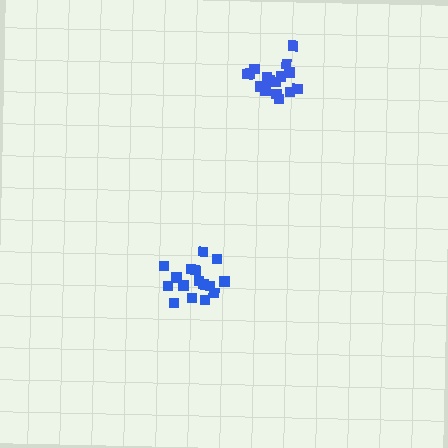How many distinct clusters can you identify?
There are 2 distinct clusters.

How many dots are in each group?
Group 1: 16 dots, Group 2: 17 dots (33 total).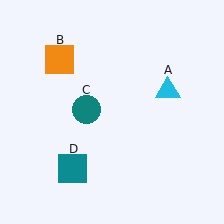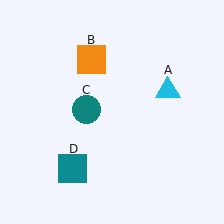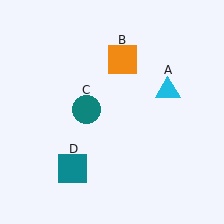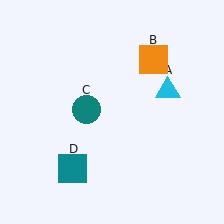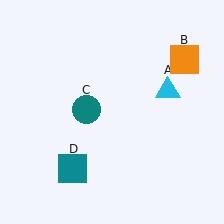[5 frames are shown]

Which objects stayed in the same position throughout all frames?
Cyan triangle (object A) and teal circle (object C) and teal square (object D) remained stationary.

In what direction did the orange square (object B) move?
The orange square (object B) moved right.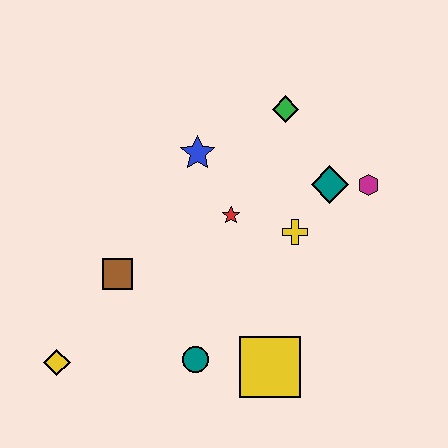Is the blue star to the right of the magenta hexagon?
No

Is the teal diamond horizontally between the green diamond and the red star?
No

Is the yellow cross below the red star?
Yes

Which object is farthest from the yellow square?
The green diamond is farthest from the yellow square.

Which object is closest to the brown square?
The yellow diamond is closest to the brown square.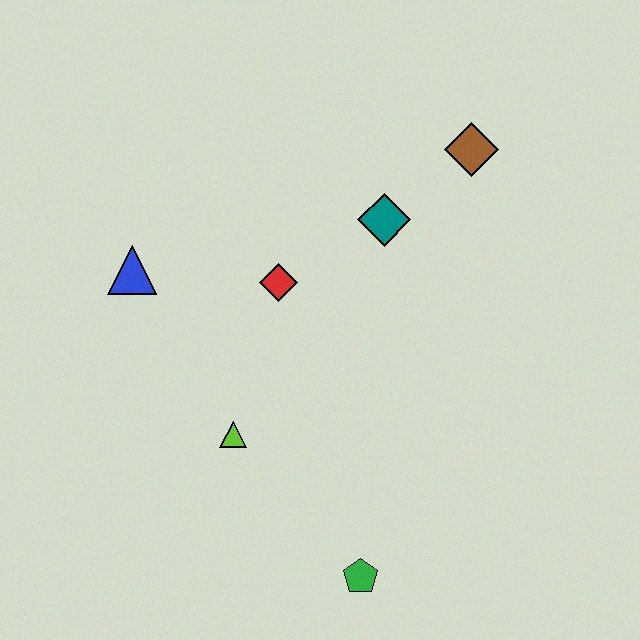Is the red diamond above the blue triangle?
No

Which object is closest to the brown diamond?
The teal diamond is closest to the brown diamond.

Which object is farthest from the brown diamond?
The green pentagon is farthest from the brown diamond.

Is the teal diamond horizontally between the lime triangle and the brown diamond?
Yes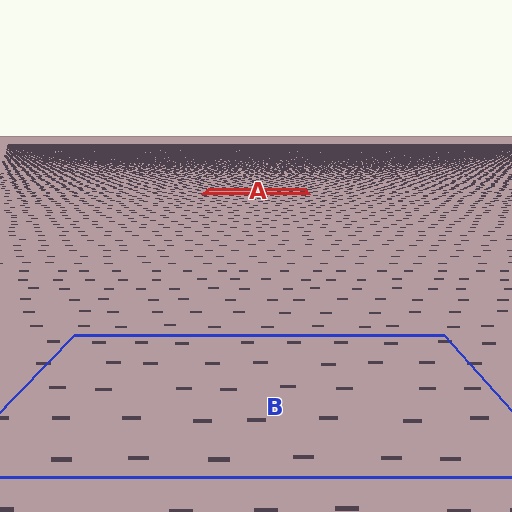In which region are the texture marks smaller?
The texture marks are smaller in region A, because it is farther away.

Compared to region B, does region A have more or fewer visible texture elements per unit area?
Region A has more texture elements per unit area — they are packed more densely because it is farther away.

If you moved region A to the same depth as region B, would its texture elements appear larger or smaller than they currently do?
They would appear larger. At a closer depth, the same texture elements are projected at a bigger on-screen size.